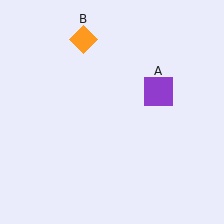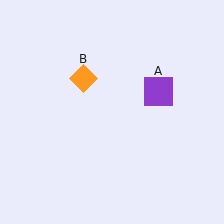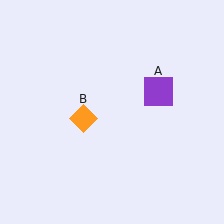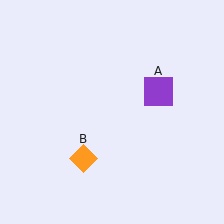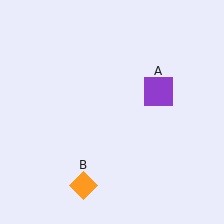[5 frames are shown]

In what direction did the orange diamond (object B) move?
The orange diamond (object B) moved down.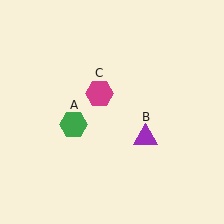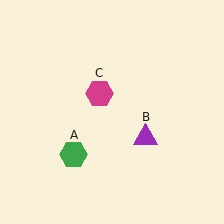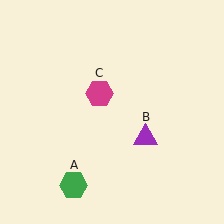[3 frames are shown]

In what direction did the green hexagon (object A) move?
The green hexagon (object A) moved down.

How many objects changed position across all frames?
1 object changed position: green hexagon (object A).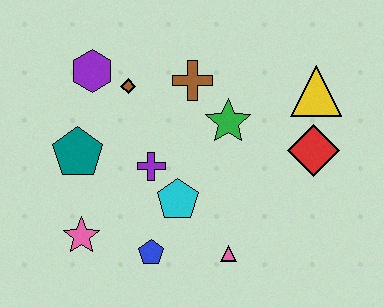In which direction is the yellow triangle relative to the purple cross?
The yellow triangle is to the right of the purple cross.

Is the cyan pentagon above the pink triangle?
Yes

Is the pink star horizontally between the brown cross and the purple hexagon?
No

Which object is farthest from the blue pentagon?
The yellow triangle is farthest from the blue pentagon.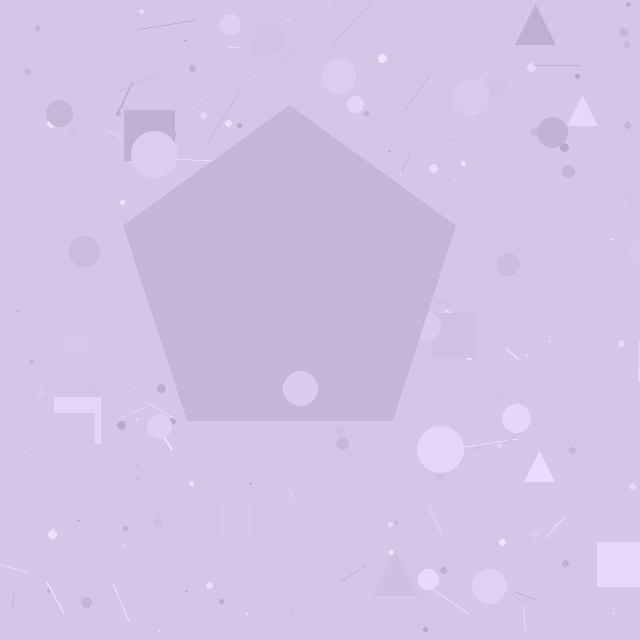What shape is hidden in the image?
A pentagon is hidden in the image.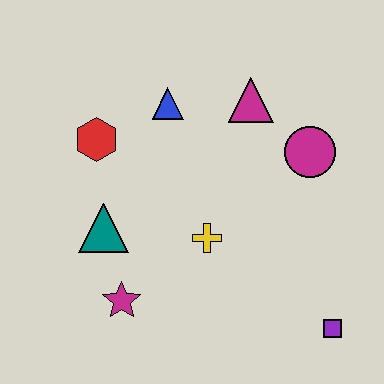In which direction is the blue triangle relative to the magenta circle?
The blue triangle is to the left of the magenta circle.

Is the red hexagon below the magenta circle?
No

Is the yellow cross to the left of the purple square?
Yes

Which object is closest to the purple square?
The yellow cross is closest to the purple square.